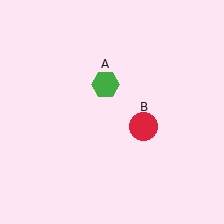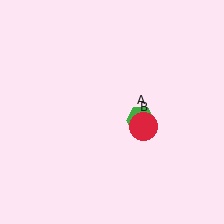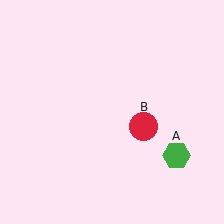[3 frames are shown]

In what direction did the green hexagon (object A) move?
The green hexagon (object A) moved down and to the right.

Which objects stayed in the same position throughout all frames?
Red circle (object B) remained stationary.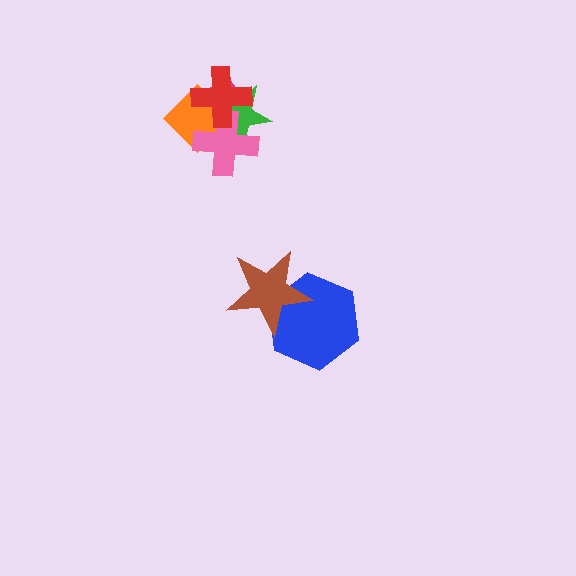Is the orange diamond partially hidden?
Yes, it is partially covered by another shape.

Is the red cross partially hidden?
No, no other shape covers it.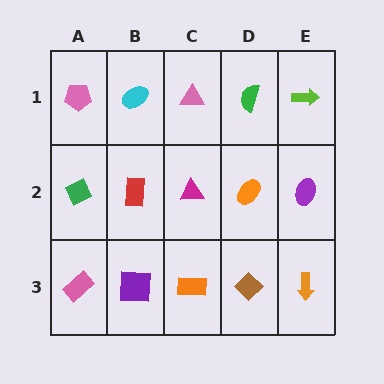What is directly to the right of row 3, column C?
A brown diamond.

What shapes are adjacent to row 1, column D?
An orange ellipse (row 2, column D), a pink triangle (row 1, column C), a lime arrow (row 1, column E).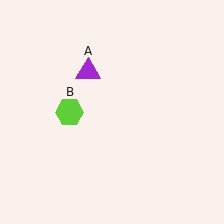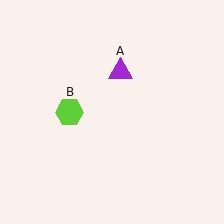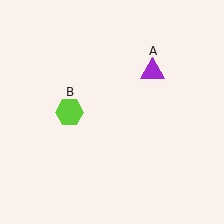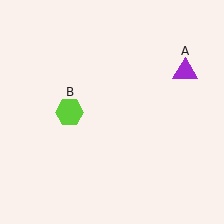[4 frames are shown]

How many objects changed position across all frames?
1 object changed position: purple triangle (object A).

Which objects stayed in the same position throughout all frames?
Lime hexagon (object B) remained stationary.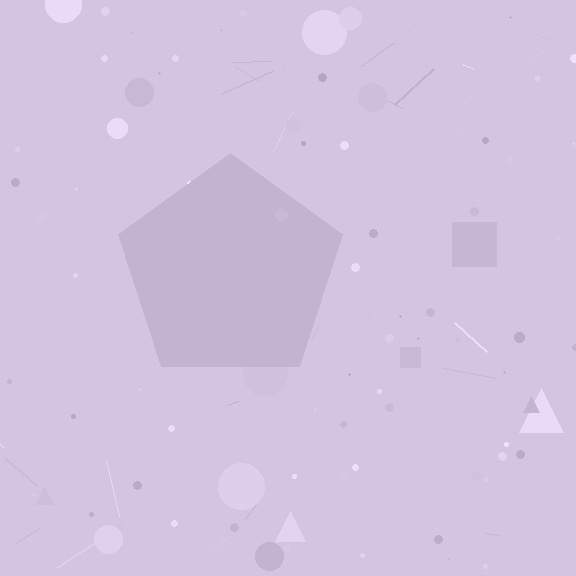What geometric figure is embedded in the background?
A pentagon is embedded in the background.